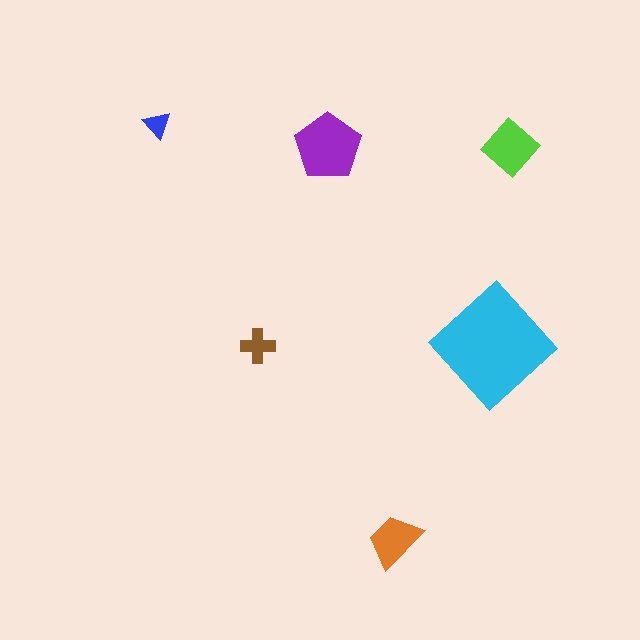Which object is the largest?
The cyan diamond.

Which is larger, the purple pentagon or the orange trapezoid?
The purple pentagon.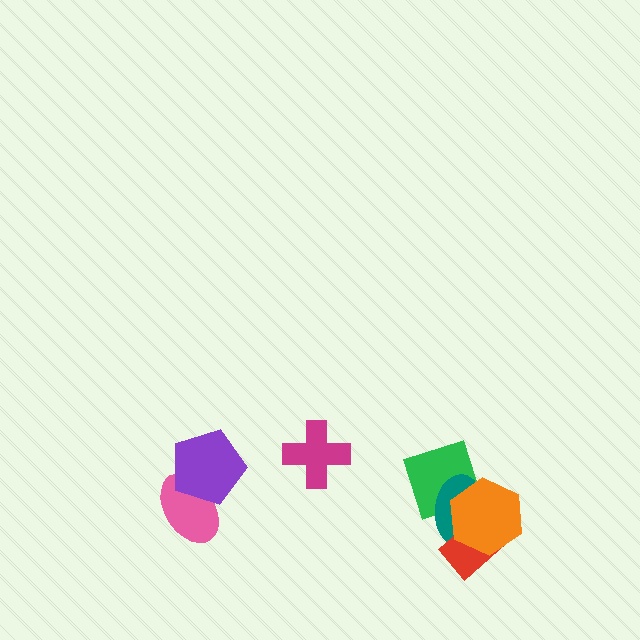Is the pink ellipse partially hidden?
Yes, it is partially covered by another shape.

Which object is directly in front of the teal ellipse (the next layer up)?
The red rectangle is directly in front of the teal ellipse.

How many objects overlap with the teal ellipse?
3 objects overlap with the teal ellipse.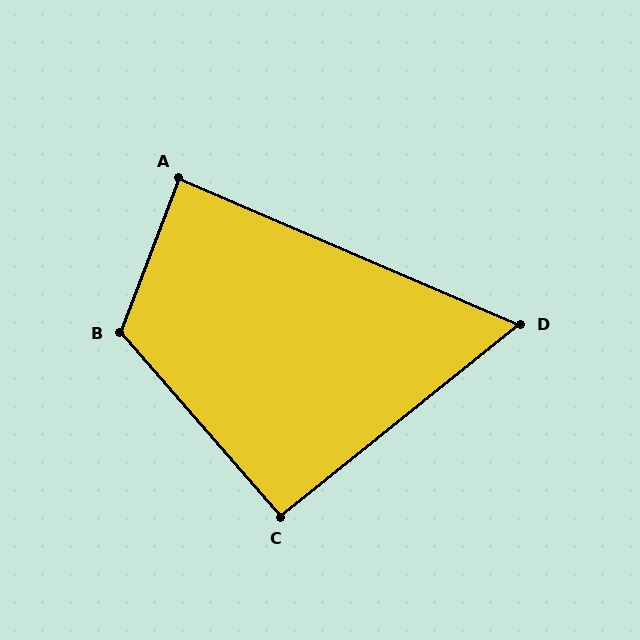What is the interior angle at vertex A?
Approximately 88 degrees (approximately right).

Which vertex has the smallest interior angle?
D, at approximately 62 degrees.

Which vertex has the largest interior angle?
B, at approximately 118 degrees.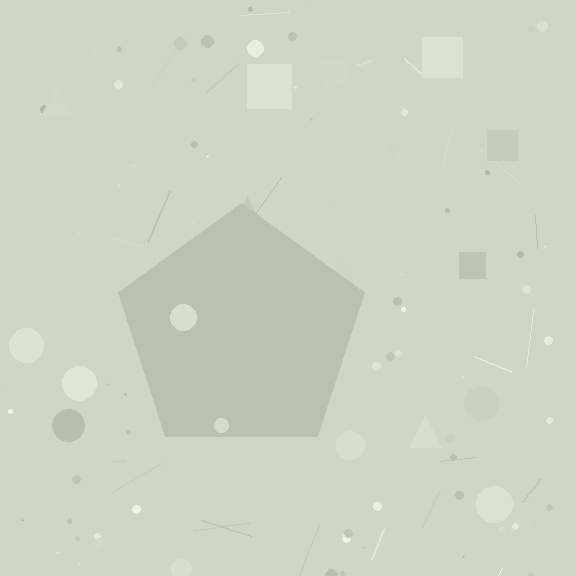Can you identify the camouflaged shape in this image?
The camouflaged shape is a pentagon.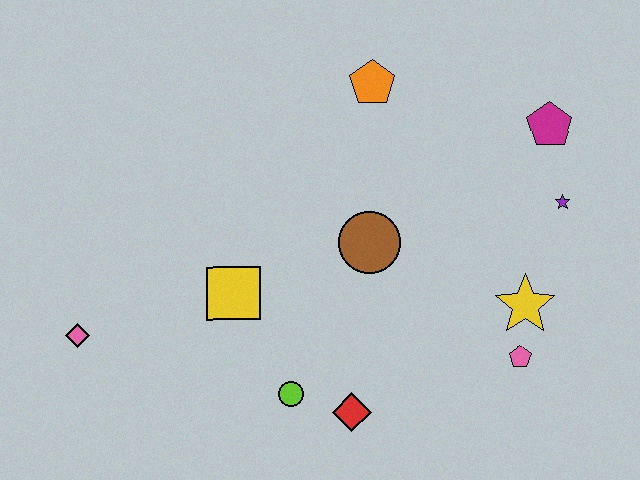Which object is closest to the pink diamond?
The yellow square is closest to the pink diamond.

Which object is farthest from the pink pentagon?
The pink diamond is farthest from the pink pentagon.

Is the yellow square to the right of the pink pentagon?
No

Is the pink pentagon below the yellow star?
Yes